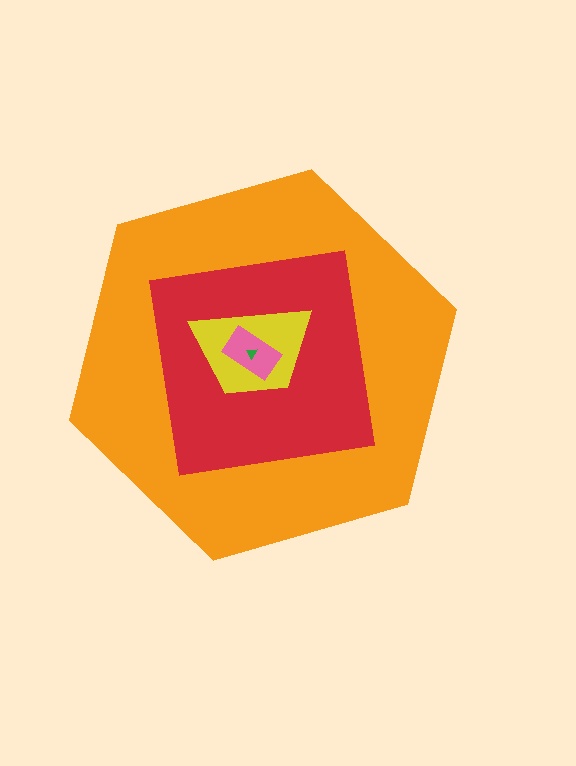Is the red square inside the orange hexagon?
Yes.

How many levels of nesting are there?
5.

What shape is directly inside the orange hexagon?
The red square.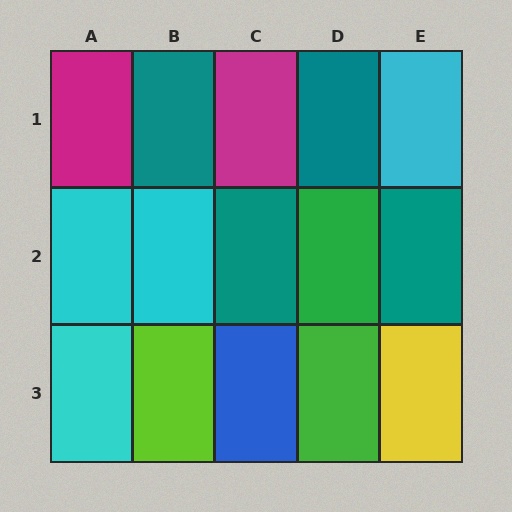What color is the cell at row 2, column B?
Cyan.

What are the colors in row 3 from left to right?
Cyan, lime, blue, green, yellow.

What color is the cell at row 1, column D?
Teal.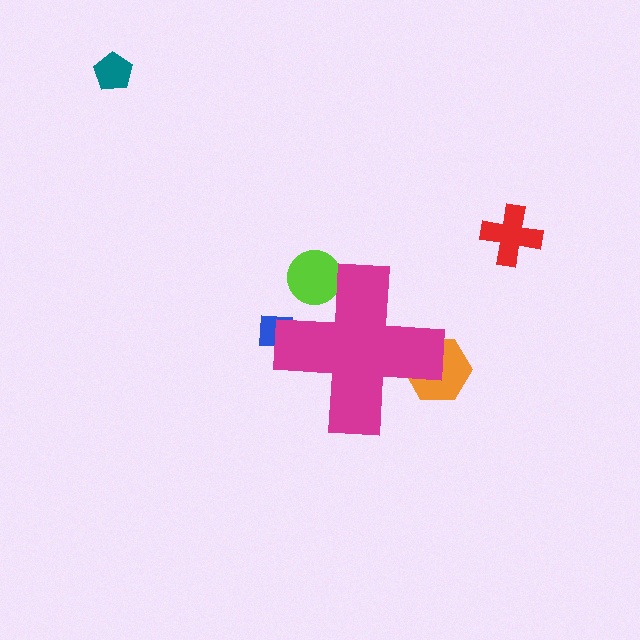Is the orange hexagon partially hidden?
Yes, the orange hexagon is partially hidden behind the magenta cross.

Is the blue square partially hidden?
Yes, the blue square is partially hidden behind the magenta cross.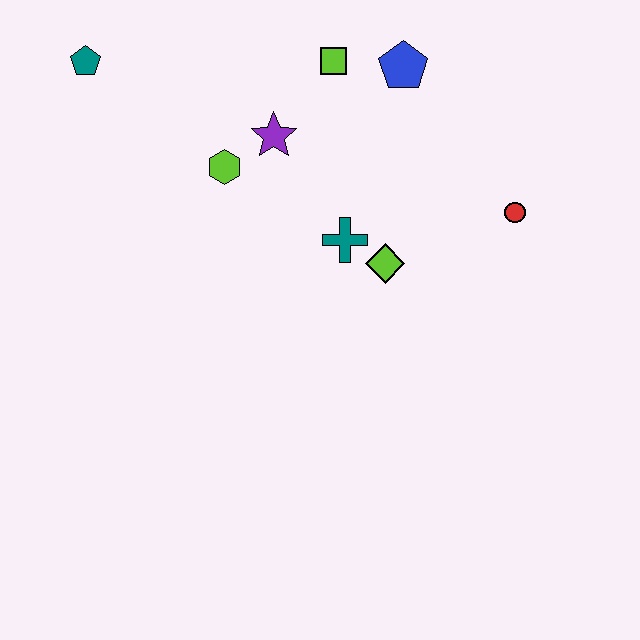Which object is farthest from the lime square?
The teal pentagon is farthest from the lime square.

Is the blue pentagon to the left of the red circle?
Yes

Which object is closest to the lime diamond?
The teal cross is closest to the lime diamond.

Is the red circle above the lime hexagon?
No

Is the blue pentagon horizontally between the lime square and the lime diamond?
No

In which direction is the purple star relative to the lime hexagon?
The purple star is to the right of the lime hexagon.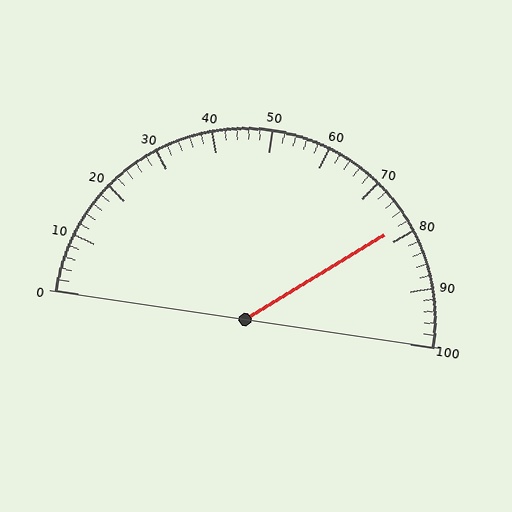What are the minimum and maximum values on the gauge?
The gauge ranges from 0 to 100.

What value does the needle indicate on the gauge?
The needle indicates approximately 78.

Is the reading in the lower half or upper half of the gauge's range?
The reading is in the upper half of the range (0 to 100).